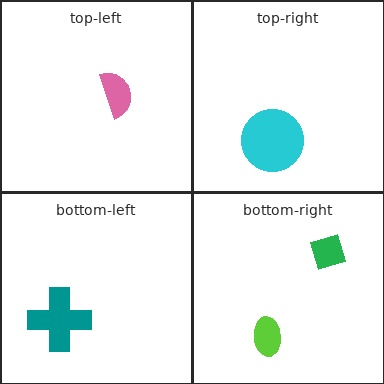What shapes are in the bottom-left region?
The teal cross.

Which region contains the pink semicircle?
The top-left region.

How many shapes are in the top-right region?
1.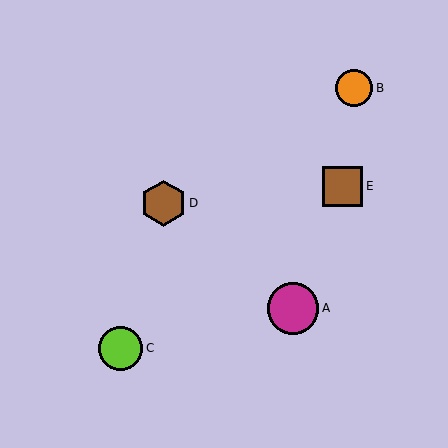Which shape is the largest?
The magenta circle (labeled A) is the largest.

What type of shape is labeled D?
Shape D is a brown hexagon.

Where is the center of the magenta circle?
The center of the magenta circle is at (293, 308).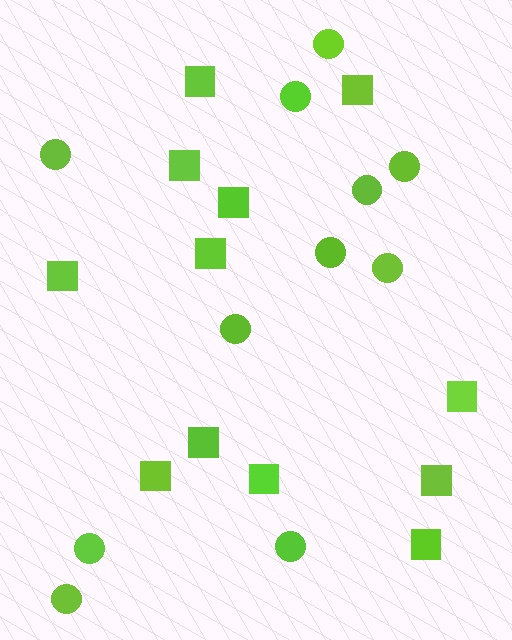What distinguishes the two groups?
There are 2 groups: one group of squares (12) and one group of circles (11).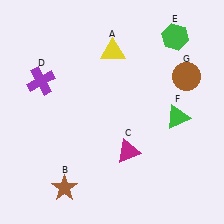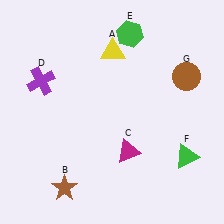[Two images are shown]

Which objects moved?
The objects that moved are: the green hexagon (E), the green triangle (F).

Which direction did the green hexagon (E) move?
The green hexagon (E) moved left.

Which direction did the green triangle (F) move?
The green triangle (F) moved down.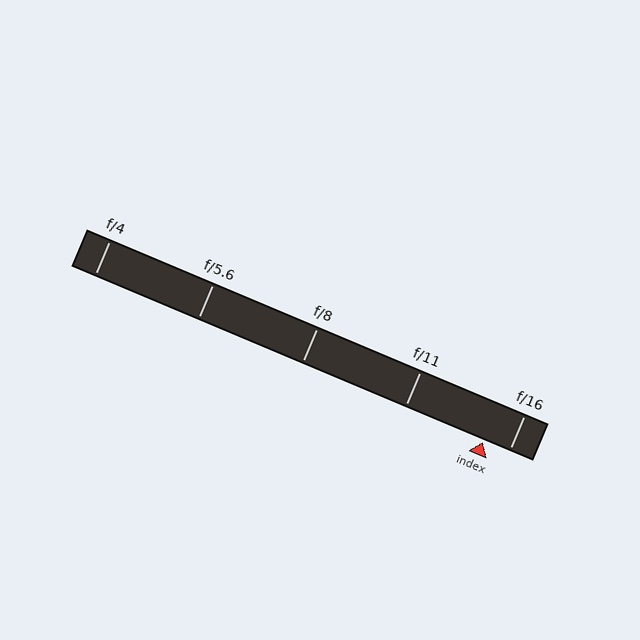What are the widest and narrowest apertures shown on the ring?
The widest aperture shown is f/4 and the narrowest is f/16.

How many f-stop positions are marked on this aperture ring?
There are 5 f-stop positions marked.